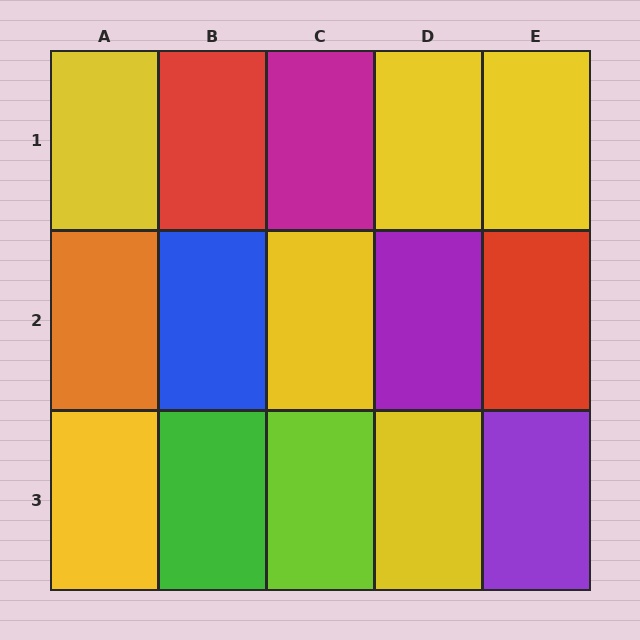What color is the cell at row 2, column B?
Blue.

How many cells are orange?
1 cell is orange.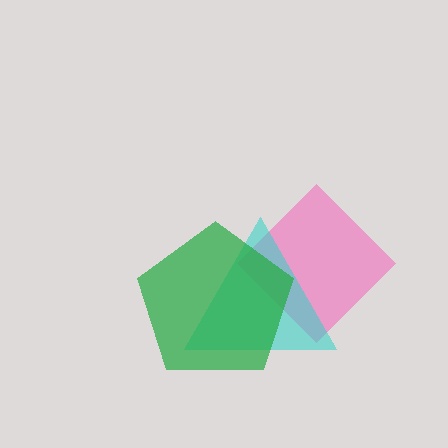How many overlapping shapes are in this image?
There are 3 overlapping shapes in the image.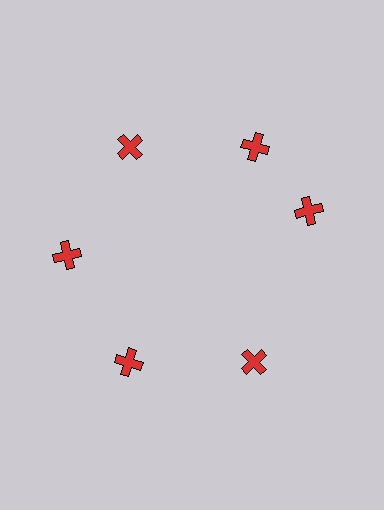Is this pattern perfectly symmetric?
No. The 6 red crosses are arranged in a ring, but one element near the 3 o'clock position is rotated out of alignment along the ring, breaking the 6-fold rotational symmetry.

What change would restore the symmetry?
The symmetry would be restored by rotating it back into even spacing with its neighbors so that all 6 crosses sit at equal angles and equal distance from the center.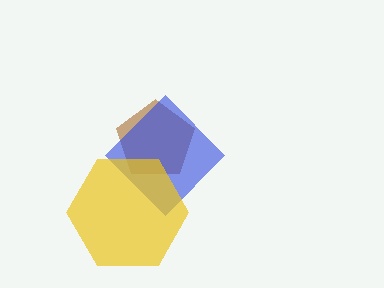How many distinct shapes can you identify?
There are 3 distinct shapes: a brown pentagon, a blue diamond, a yellow hexagon.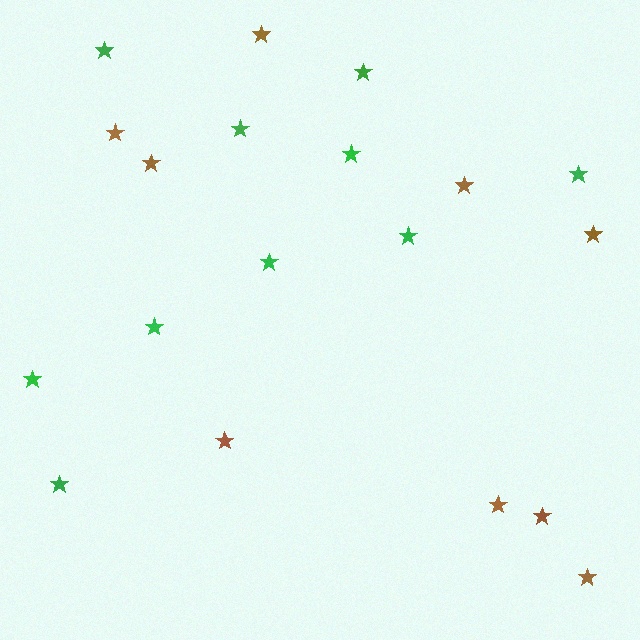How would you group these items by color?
There are 2 groups: one group of brown stars (9) and one group of green stars (10).